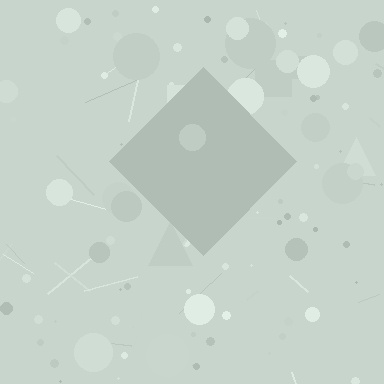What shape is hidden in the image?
A diamond is hidden in the image.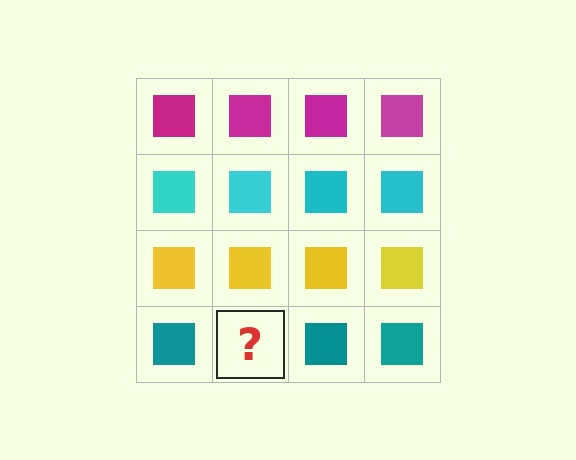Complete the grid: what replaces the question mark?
The question mark should be replaced with a teal square.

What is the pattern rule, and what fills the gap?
The rule is that each row has a consistent color. The gap should be filled with a teal square.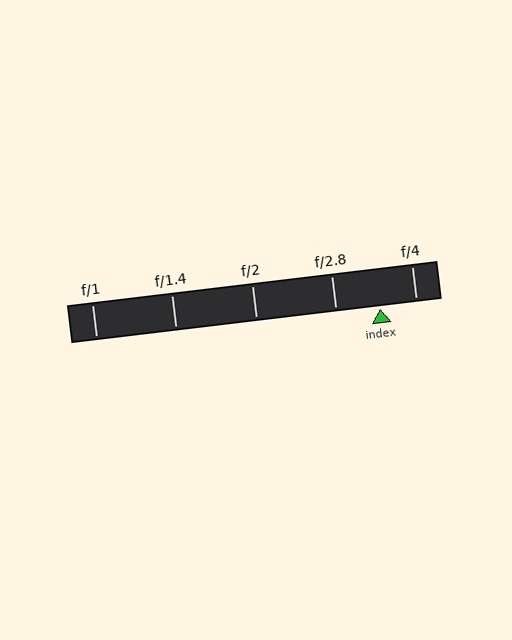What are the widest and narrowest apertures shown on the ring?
The widest aperture shown is f/1 and the narrowest is f/4.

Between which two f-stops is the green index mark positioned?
The index mark is between f/2.8 and f/4.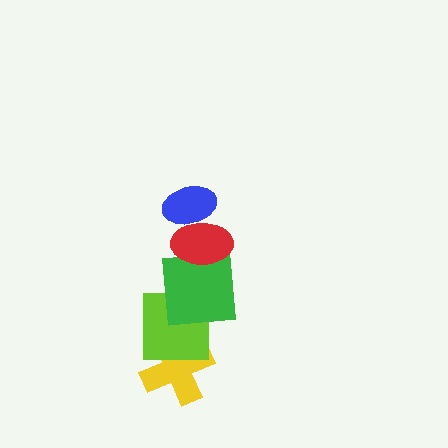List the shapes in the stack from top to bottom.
From top to bottom: the blue ellipse, the red ellipse, the green square, the lime square, the yellow cross.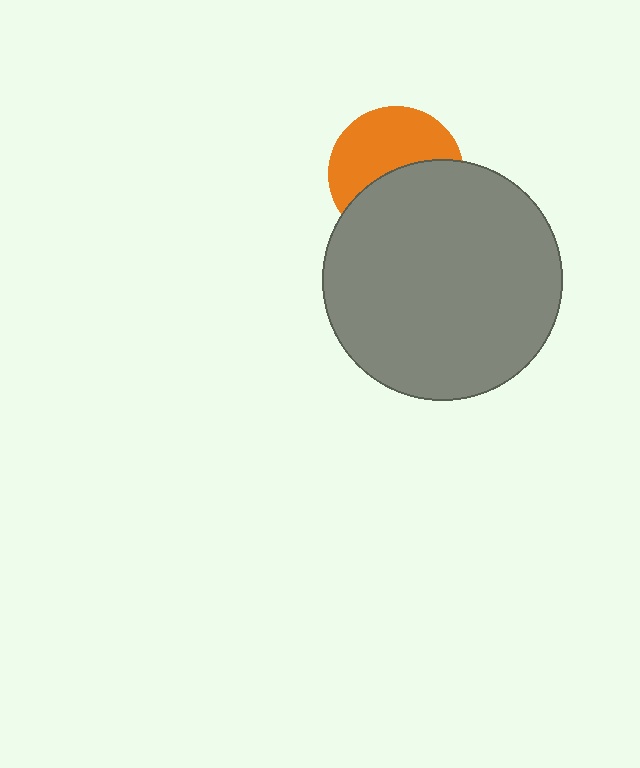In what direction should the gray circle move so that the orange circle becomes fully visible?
The gray circle should move down. That is the shortest direction to clear the overlap and leave the orange circle fully visible.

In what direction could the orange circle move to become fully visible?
The orange circle could move up. That would shift it out from behind the gray circle entirely.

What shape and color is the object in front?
The object in front is a gray circle.